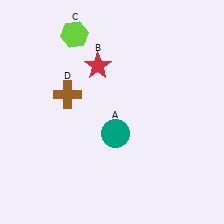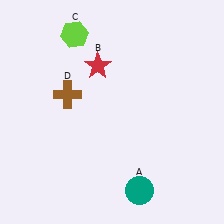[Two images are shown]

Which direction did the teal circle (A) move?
The teal circle (A) moved down.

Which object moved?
The teal circle (A) moved down.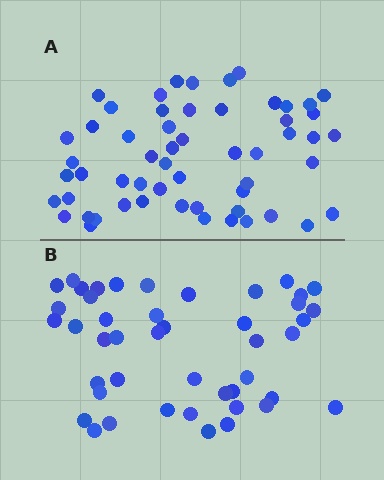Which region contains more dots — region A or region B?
Region A (the top region) has more dots.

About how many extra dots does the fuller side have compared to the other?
Region A has roughly 12 or so more dots than region B.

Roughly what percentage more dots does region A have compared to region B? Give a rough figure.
About 25% more.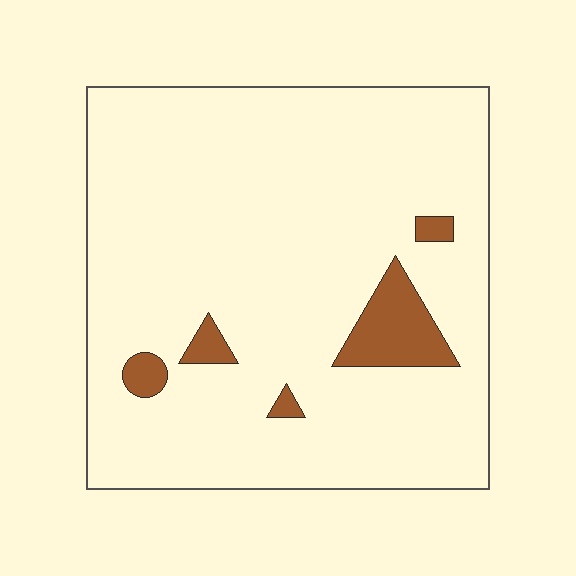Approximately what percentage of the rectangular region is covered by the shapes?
Approximately 10%.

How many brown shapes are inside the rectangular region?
5.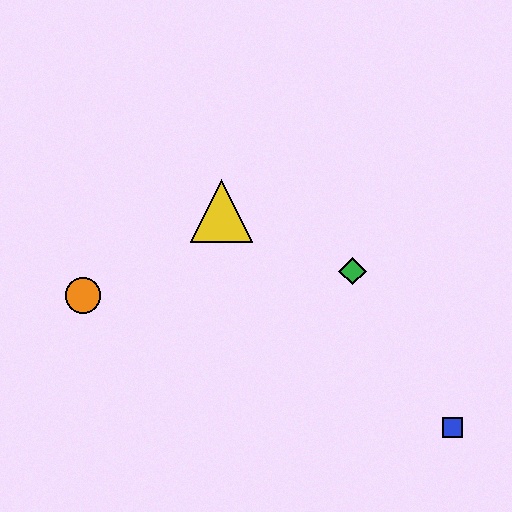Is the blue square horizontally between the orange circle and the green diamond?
No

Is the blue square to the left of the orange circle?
No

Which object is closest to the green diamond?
The yellow triangle is closest to the green diamond.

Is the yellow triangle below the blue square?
No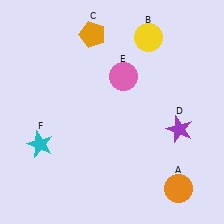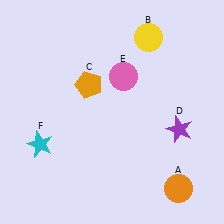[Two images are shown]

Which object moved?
The orange pentagon (C) moved down.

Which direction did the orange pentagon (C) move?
The orange pentagon (C) moved down.